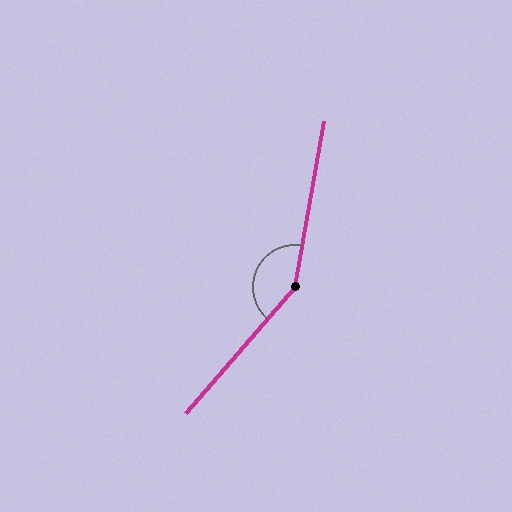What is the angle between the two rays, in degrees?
Approximately 149 degrees.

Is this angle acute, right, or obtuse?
It is obtuse.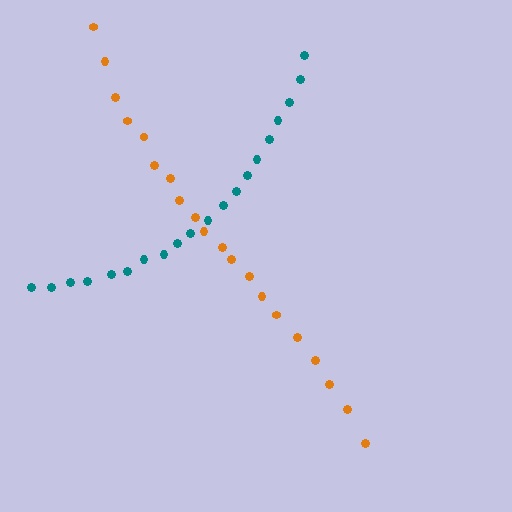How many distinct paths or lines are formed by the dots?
There are 2 distinct paths.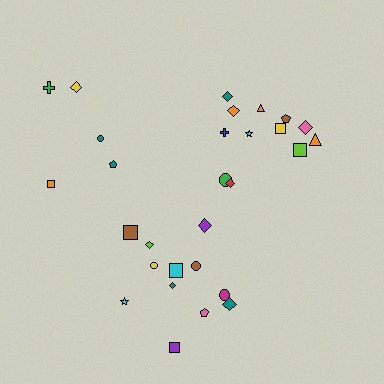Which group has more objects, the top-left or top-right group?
The top-right group.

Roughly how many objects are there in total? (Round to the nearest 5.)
Roughly 30 objects in total.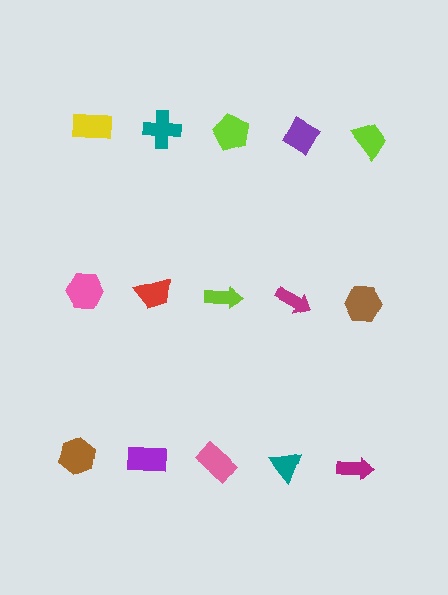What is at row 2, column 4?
A magenta arrow.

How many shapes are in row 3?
5 shapes.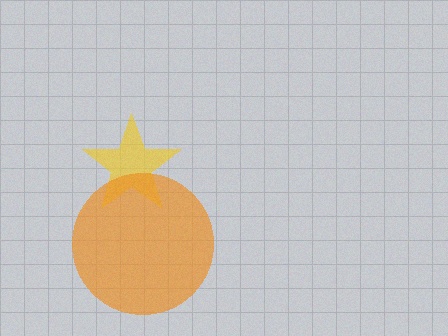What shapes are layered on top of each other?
The layered shapes are: a yellow star, an orange circle.